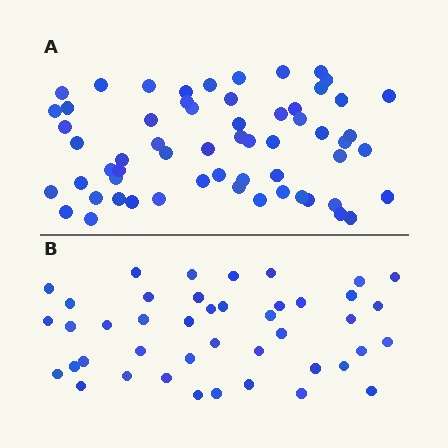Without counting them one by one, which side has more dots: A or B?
Region A (the top region) has more dots.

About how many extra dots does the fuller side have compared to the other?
Region A has approximately 15 more dots than region B.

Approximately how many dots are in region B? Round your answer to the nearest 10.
About 40 dots. (The exact count is 43, which rounds to 40.)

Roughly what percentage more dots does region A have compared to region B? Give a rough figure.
About 40% more.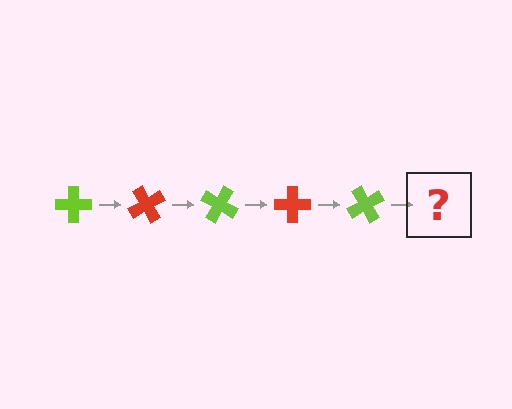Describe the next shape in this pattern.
It should be a red cross, rotated 300 degrees from the start.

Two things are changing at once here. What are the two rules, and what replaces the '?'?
The two rules are that it rotates 60 degrees each step and the color cycles through lime and red. The '?' should be a red cross, rotated 300 degrees from the start.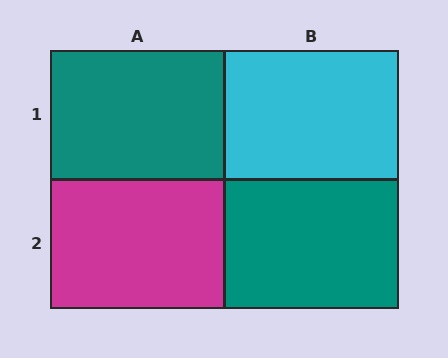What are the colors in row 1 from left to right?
Teal, cyan.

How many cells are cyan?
1 cell is cyan.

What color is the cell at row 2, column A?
Magenta.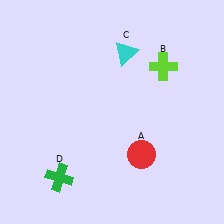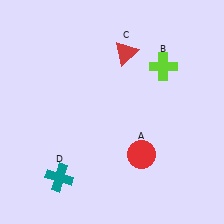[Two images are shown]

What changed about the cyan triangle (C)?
In Image 1, C is cyan. In Image 2, it changed to red.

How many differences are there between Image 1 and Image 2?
There are 2 differences between the two images.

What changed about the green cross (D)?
In Image 1, D is green. In Image 2, it changed to teal.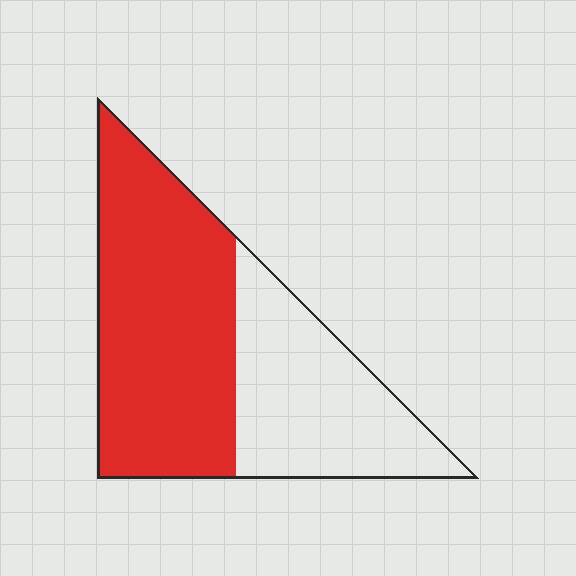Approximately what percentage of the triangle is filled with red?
Approximately 60%.